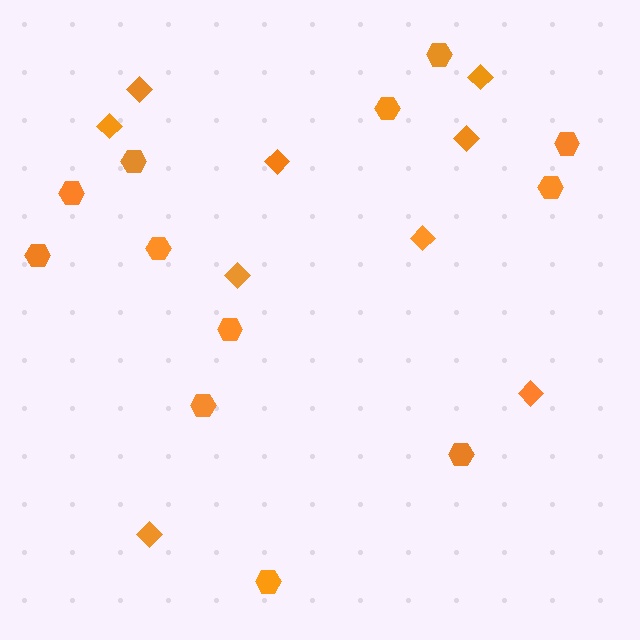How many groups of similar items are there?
There are 2 groups: one group of diamonds (9) and one group of hexagons (12).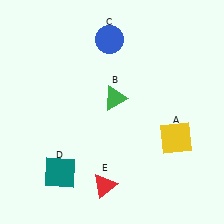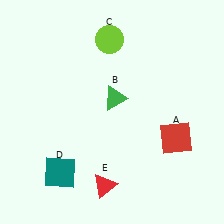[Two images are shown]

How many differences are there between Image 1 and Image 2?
There are 2 differences between the two images.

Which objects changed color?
A changed from yellow to red. C changed from blue to lime.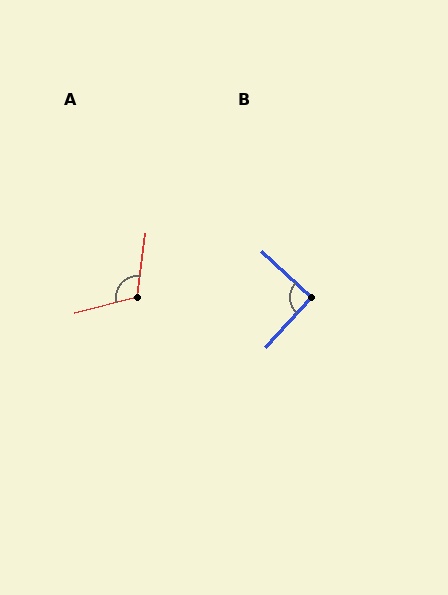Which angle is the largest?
A, at approximately 112 degrees.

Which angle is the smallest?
B, at approximately 91 degrees.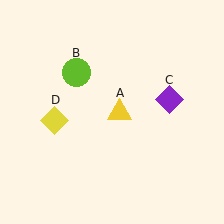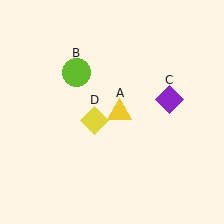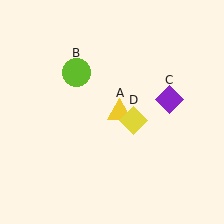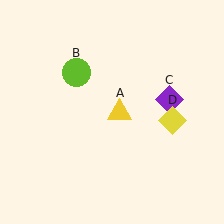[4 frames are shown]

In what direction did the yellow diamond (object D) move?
The yellow diamond (object D) moved right.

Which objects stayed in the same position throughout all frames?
Yellow triangle (object A) and lime circle (object B) and purple diamond (object C) remained stationary.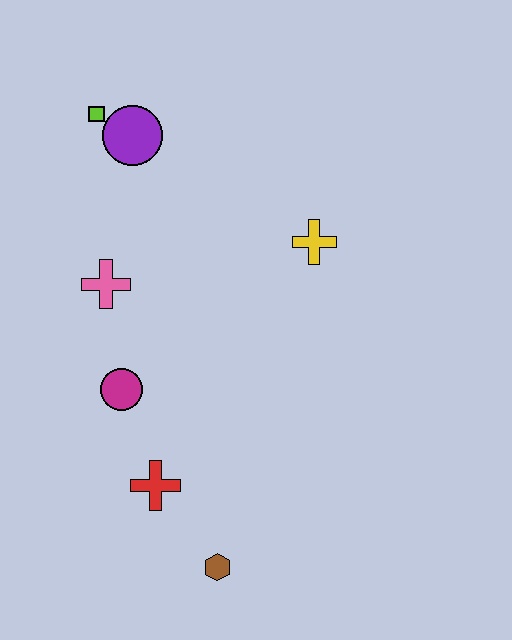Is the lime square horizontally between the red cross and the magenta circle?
No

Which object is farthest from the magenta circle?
The lime square is farthest from the magenta circle.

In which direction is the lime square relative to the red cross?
The lime square is above the red cross.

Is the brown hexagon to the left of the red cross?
No